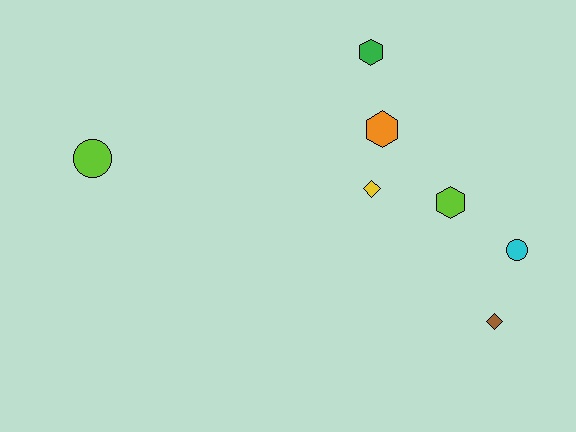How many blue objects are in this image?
There are no blue objects.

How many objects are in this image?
There are 7 objects.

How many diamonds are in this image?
There are 2 diamonds.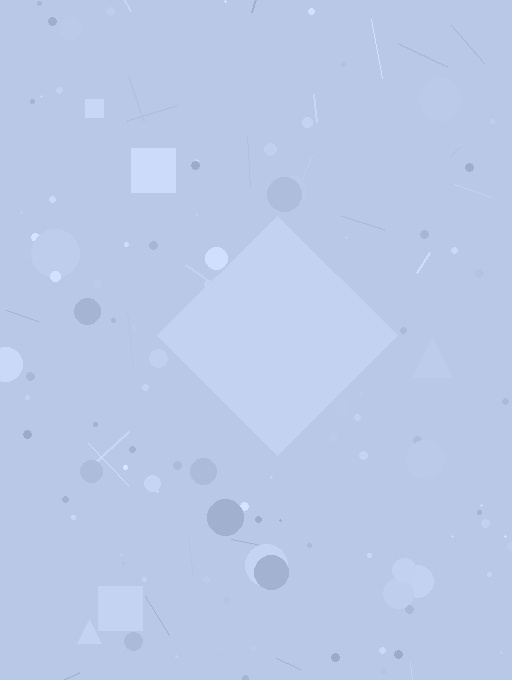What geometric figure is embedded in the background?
A diamond is embedded in the background.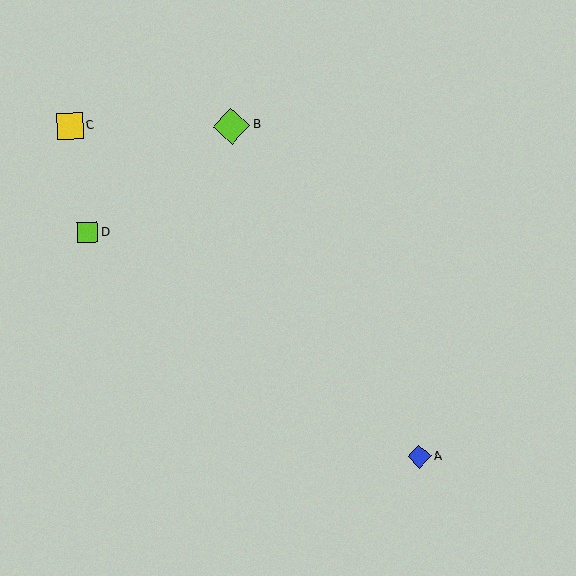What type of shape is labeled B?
Shape B is a lime diamond.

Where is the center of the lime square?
The center of the lime square is at (88, 233).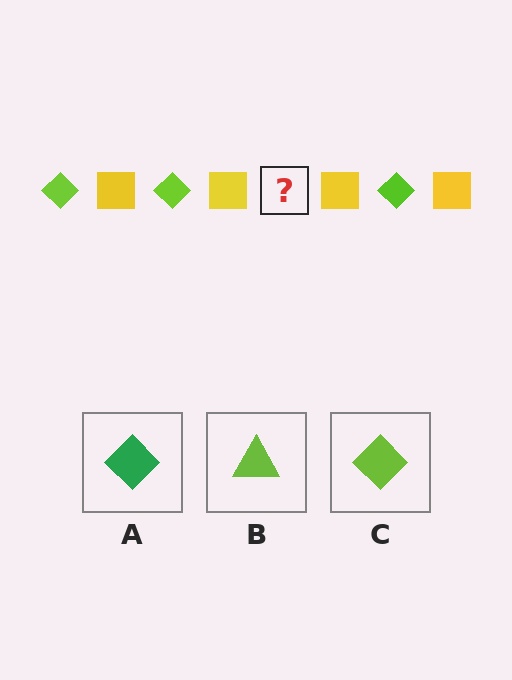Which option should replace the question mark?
Option C.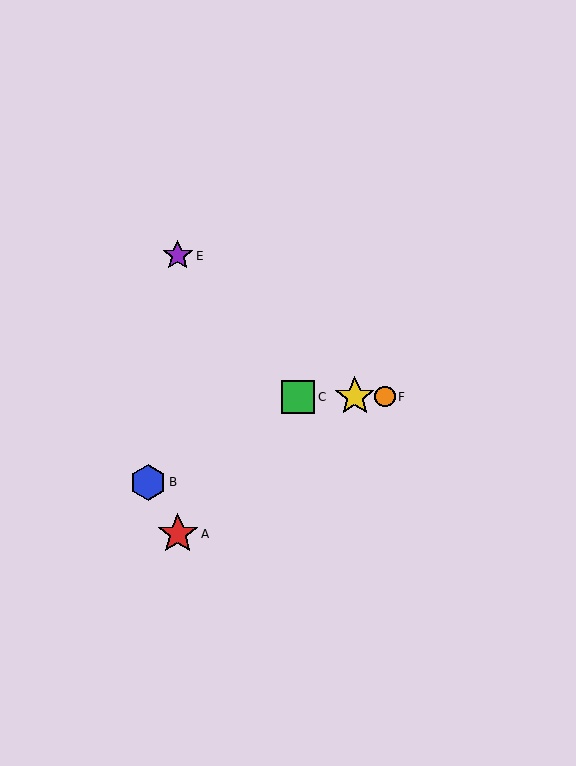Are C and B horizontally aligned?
No, C is at y≈397 and B is at y≈482.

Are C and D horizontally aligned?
Yes, both are at y≈397.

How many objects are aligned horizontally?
3 objects (C, D, F) are aligned horizontally.